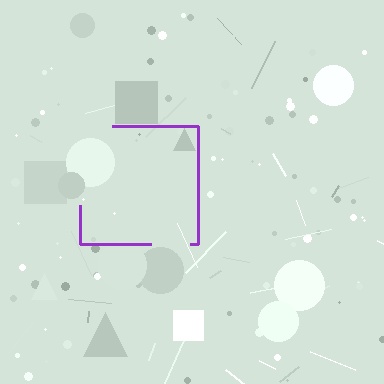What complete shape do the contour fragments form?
The contour fragments form a square.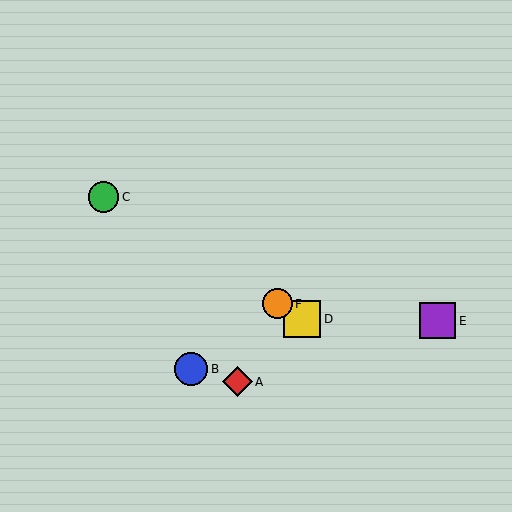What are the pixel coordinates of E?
Object E is at (438, 321).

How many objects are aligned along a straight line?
3 objects (C, D, F) are aligned along a straight line.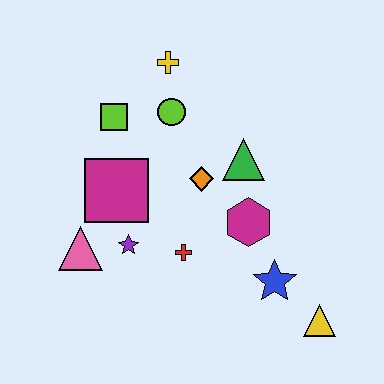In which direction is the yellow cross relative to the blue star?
The yellow cross is above the blue star.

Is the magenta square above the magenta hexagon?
Yes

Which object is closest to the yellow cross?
The lime circle is closest to the yellow cross.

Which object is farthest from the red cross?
The yellow cross is farthest from the red cross.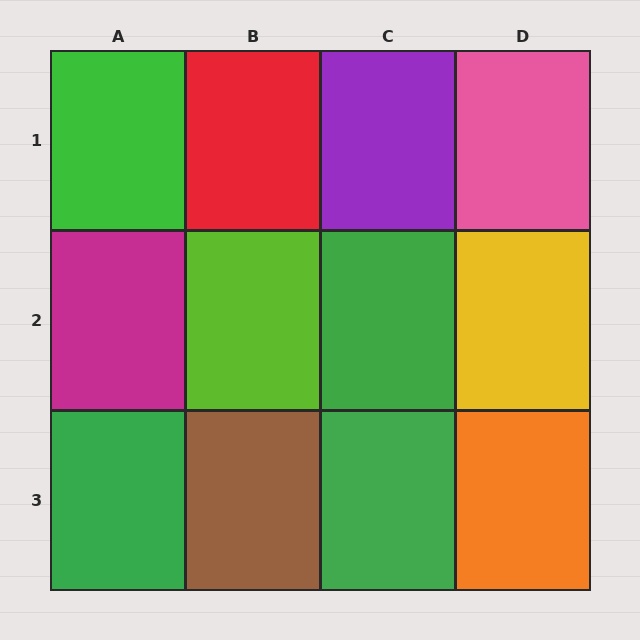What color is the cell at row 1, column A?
Green.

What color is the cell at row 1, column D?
Pink.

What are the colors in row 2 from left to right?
Magenta, lime, green, yellow.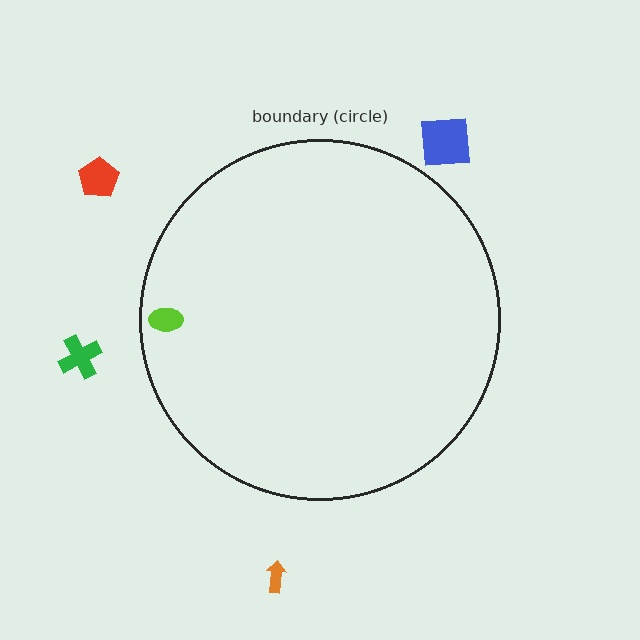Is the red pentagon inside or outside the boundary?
Outside.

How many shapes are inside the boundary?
1 inside, 4 outside.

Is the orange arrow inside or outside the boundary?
Outside.